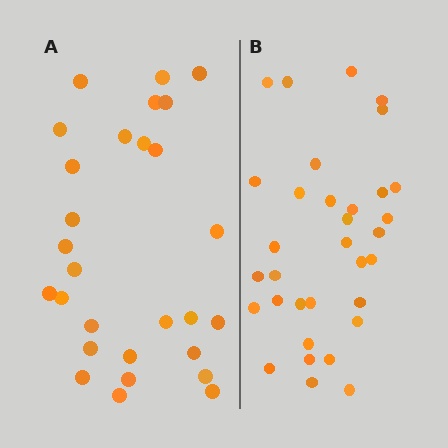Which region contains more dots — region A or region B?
Region B (the right region) has more dots.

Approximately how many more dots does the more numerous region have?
Region B has about 5 more dots than region A.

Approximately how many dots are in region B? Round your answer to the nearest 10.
About 30 dots. (The exact count is 33, which rounds to 30.)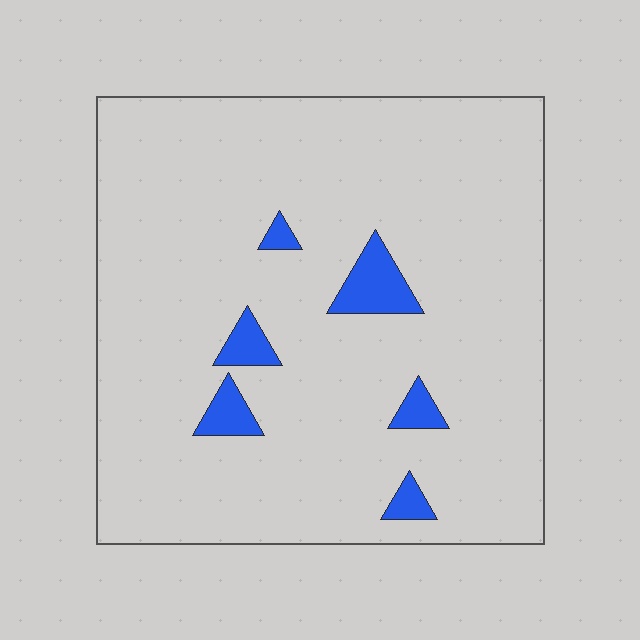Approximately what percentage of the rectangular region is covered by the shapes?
Approximately 5%.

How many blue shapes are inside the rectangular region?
6.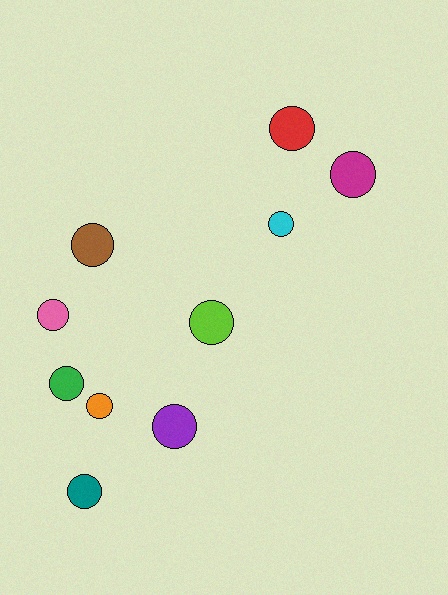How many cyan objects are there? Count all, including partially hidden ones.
There is 1 cyan object.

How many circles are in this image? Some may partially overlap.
There are 10 circles.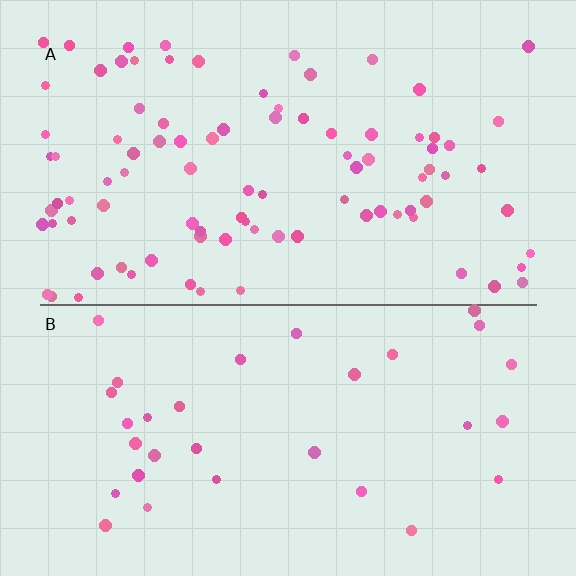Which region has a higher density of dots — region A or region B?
A (the top).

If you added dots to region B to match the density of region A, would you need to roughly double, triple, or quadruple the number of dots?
Approximately triple.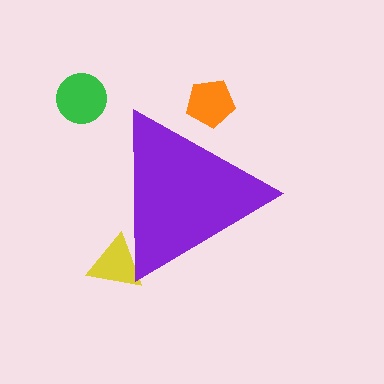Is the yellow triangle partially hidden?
Yes, the yellow triangle is partially hidden behind the purple triangle.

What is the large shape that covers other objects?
A purple triangle.